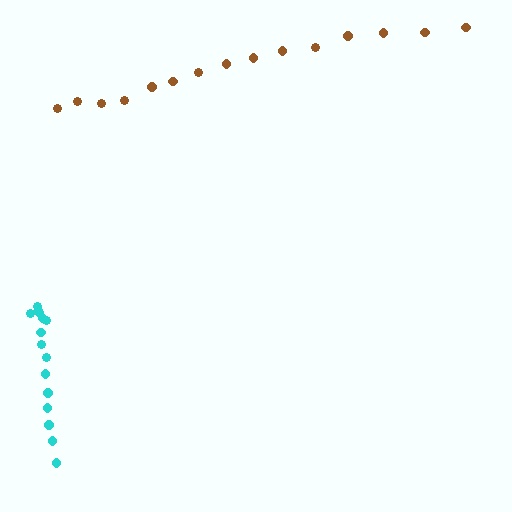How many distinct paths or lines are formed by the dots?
There are 2 distinct paths.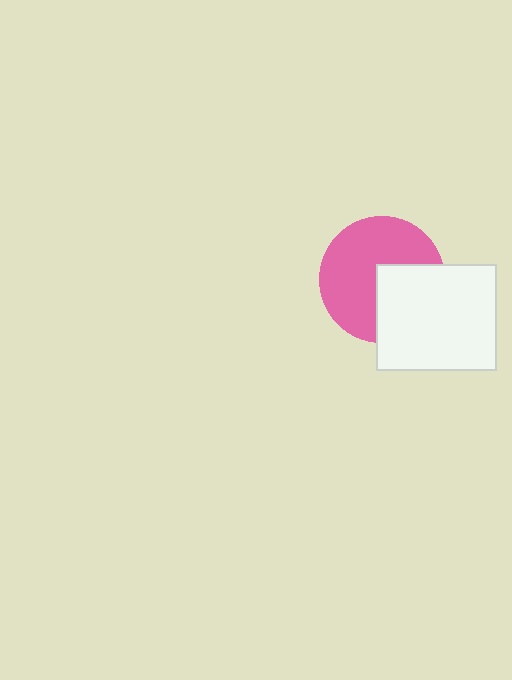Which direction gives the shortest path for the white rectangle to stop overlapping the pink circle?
Moving toward the lower-right gives the shortest separation.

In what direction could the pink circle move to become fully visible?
The pink circle could move toward the upper-left. That would shift it out from behind the white rectangle entirely.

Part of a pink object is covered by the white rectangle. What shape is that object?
It is a circle.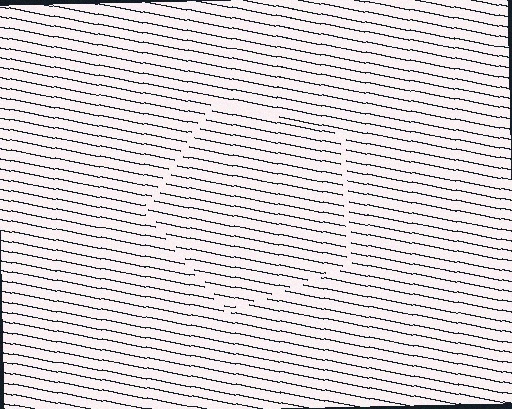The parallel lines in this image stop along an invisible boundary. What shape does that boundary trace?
An illusory pentagon. The interior of the shape contains the same grating, shifted by half a period — the contour is defined by the phase discontinuity where line-ends from the inner and outer gratings abut.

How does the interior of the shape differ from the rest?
The interior of the shape contains the same grating, shifted by half a period — the contour is defined by the phase discontinuity where line-ends from the inner and outer gratings abut.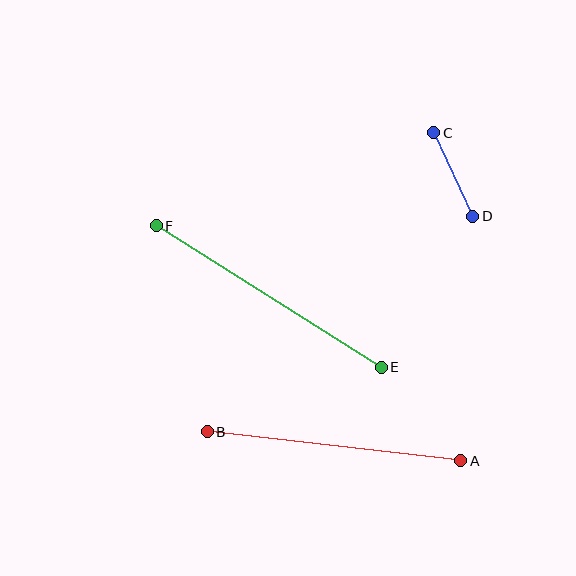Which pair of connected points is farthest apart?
Points E and F are farthest apart.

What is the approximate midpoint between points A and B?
The midpoint is at approximately (334, 446) pixels.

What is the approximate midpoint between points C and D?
The midpoint is at approximately (453, 174) pixels.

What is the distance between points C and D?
The distance is approximately 92 pixels.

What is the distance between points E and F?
The distance is approximately 266 pixels.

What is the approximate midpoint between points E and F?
The midpoint is at approximately (269, 297) pixels.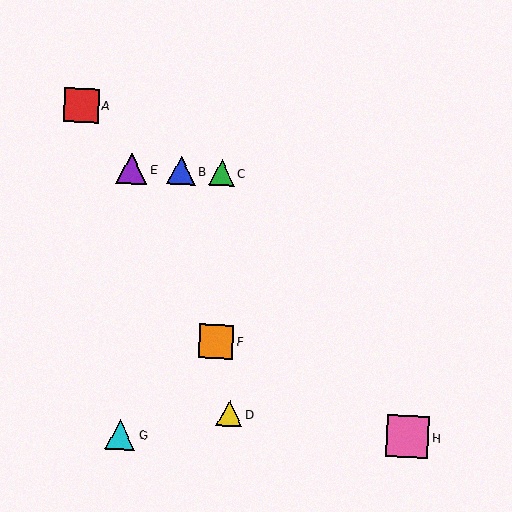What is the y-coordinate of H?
Object H is at y≈437.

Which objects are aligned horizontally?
Objects B, C, E are aligned horizontally.